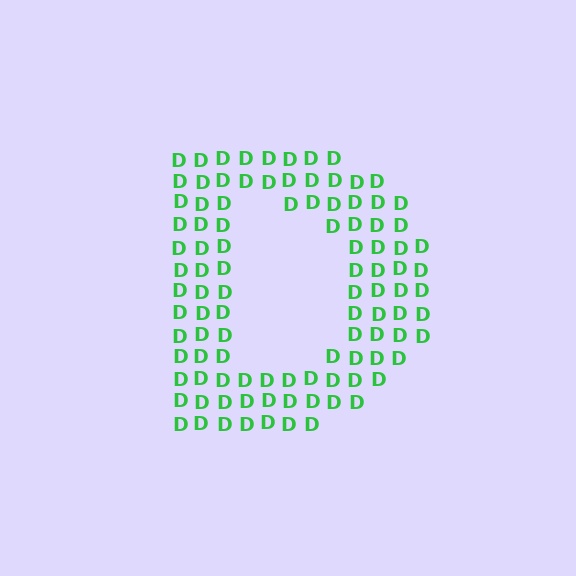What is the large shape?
The large shape is the letter D.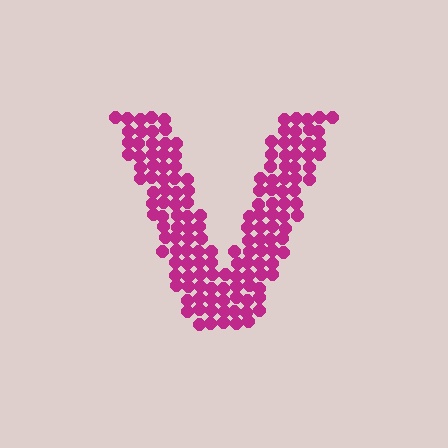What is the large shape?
The large shape is the letter V.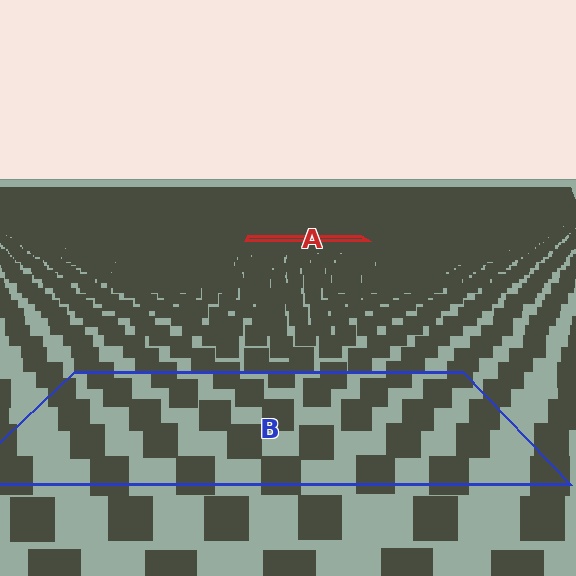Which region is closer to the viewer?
Region B is closer. The texture elements there are larger and more spread out.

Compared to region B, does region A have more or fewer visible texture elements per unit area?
Region A has more texture elements per unit area — they are packed more densely because it is farther away.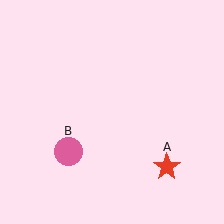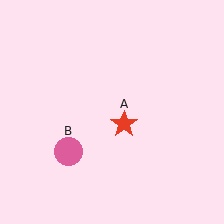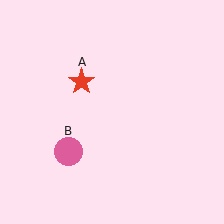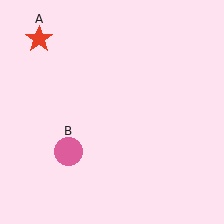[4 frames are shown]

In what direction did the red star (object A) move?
The red star (object A) moved up and to the left.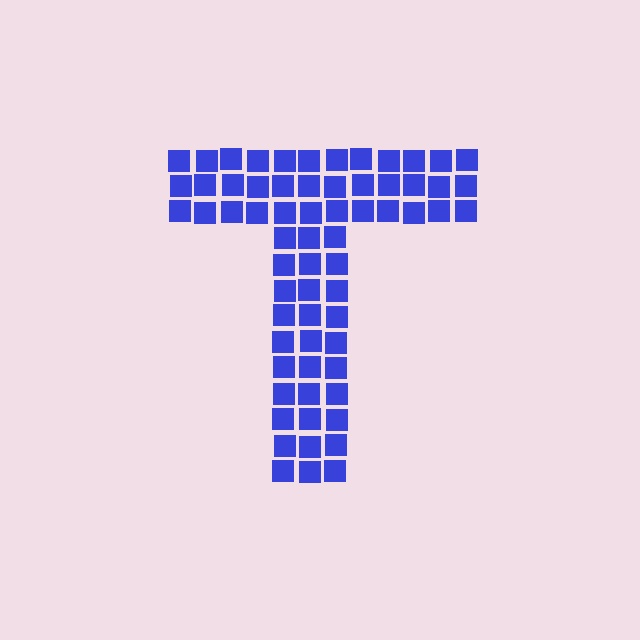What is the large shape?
The large shape is the letter T.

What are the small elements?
The small elements are squares.